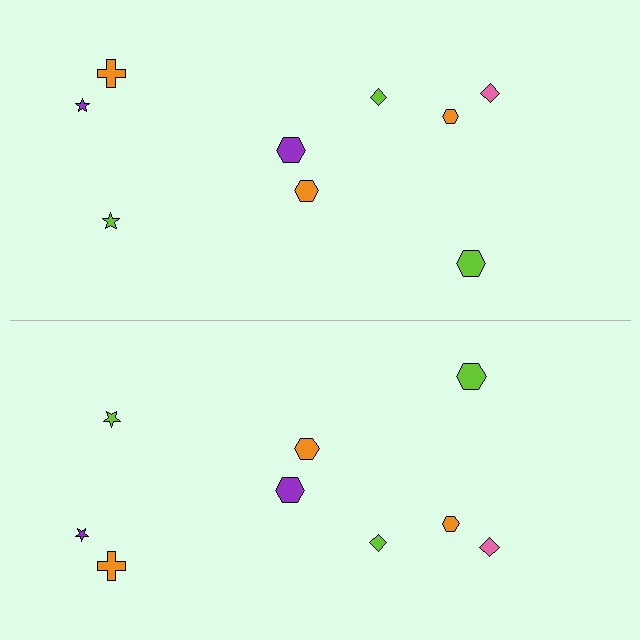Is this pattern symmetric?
Yes, this pattern has bilateral (reflection) symmetry.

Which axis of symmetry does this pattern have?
The pattern has a horizontal axis of symmetry running through the center of the image.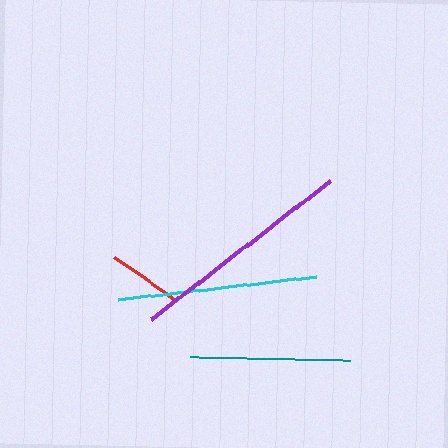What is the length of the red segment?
The red segment is approximately 75 pixels long.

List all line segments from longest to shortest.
From longest to shortest: purple, cyan, teal, red.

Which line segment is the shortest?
The red line is the shortest at approximately 75 pixels.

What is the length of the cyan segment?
The cyan segment is approximately 199 pixels long.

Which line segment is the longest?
The purple line is the longest at approximately 226 pixels.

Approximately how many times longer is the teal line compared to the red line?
The teal line is approximately 2.1 times the length of the red line.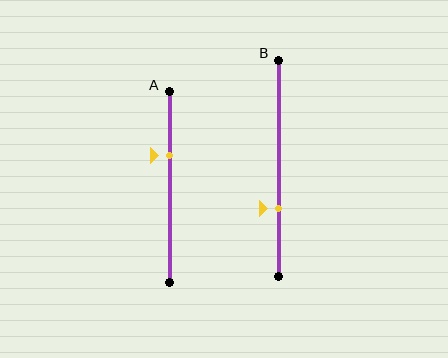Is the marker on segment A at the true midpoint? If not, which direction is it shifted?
No, the marker on segment A is shifted upward by about 17% of the segment length.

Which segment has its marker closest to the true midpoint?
Segment A has its marker closest to the true midpoint.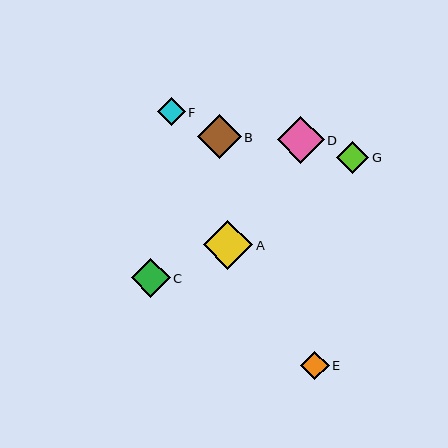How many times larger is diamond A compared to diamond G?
Diamond A is approximately 1.6 times the size of diamond G.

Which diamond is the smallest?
Diamond F is the smallest with a size of approximately 28 pixels.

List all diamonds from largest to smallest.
From largest to smallest: A, D, B, C, G, E, F.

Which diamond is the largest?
Diamond A is the largest with a size of approximately 49 pixels.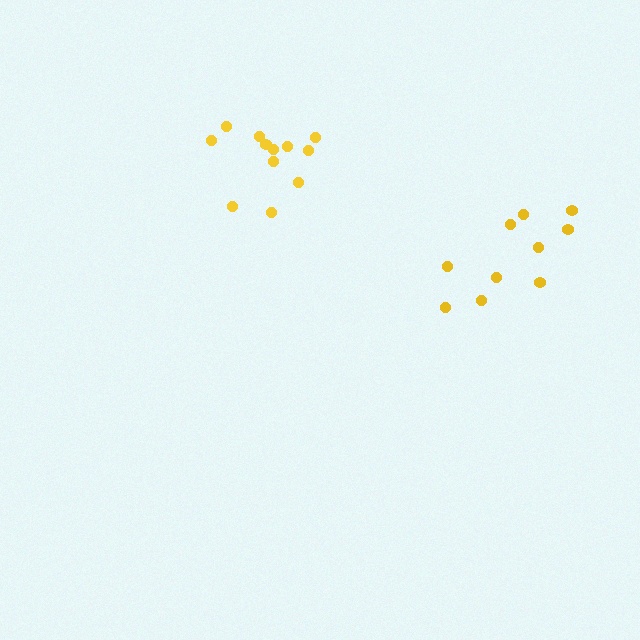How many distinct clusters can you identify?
There are 2 distinct clusters.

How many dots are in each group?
Group 1: 10 dots, Group 2: 12 dots (22 total).